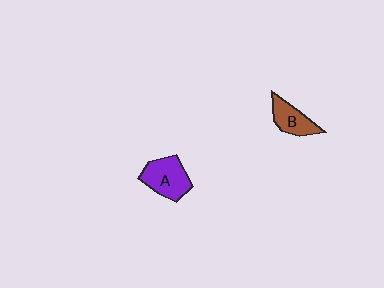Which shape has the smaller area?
Shape B (brown).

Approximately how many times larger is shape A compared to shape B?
Approximately 1.4 times.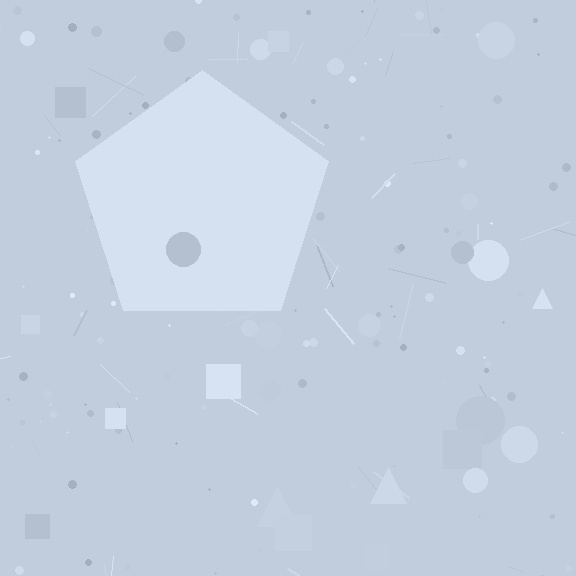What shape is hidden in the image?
A pentagon is hidden in the image.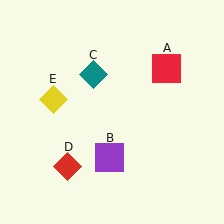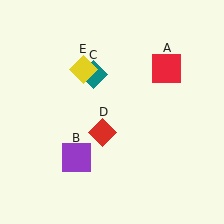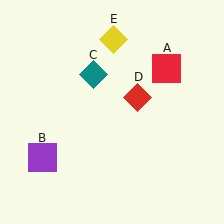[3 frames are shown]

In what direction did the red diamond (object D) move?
The red diamond (object D) moved up and to the right.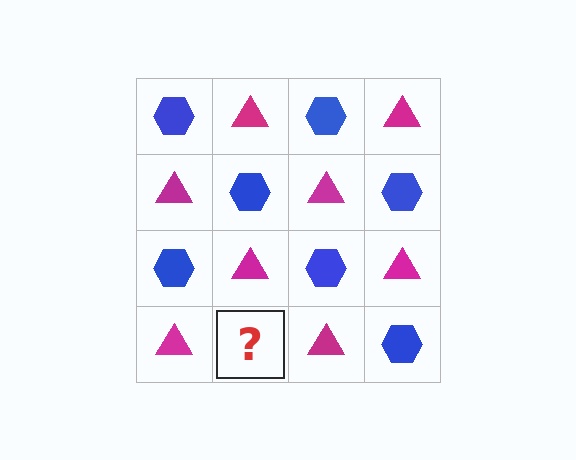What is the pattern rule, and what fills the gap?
The rule is that it alternates blue hexagon and magenta triangle in a checkerboard pattern. The gap should be filled with a blue hexagon.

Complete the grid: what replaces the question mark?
The question mark should be replaced with a blue hexagon.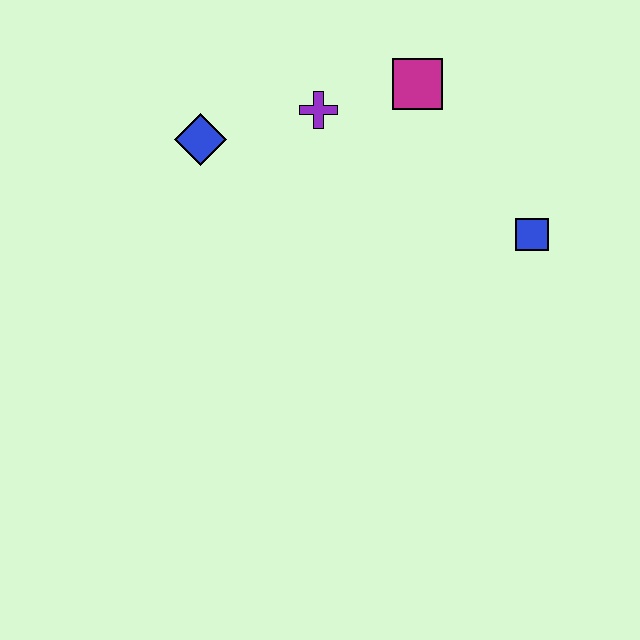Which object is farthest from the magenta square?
The blue diamond is farthest from the magenta square.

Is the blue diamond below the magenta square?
Yes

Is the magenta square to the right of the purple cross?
Yes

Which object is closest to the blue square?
The magenta square is closest to the blue square.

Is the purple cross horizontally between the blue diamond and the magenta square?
Yes